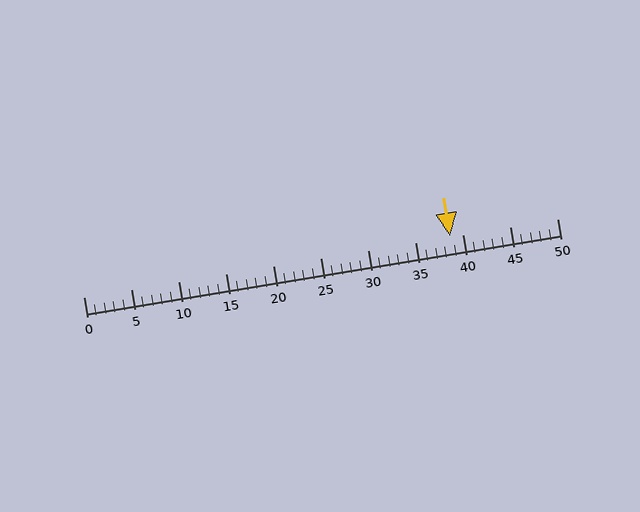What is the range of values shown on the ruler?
The ruler shows values from 0 to 50.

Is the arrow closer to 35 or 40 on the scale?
The arrow is closer to 40.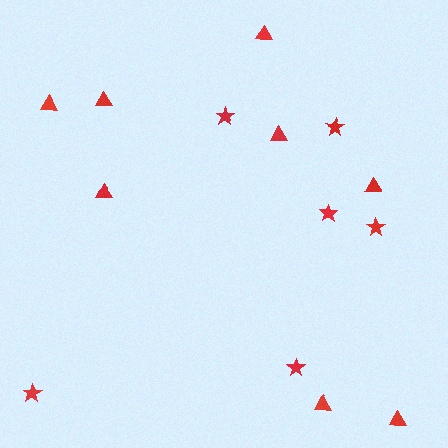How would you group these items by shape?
There are 2 groups: one group of stars (6) and one group of triangles (8).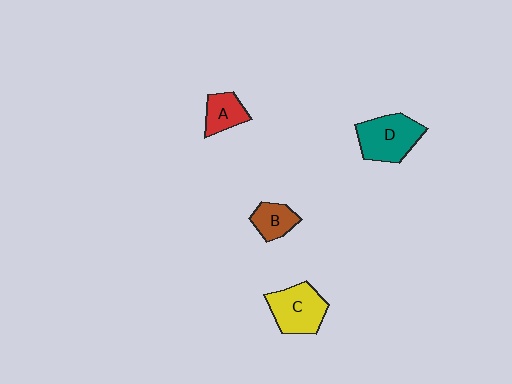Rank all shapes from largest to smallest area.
From largest to smallest: D (teal), C (yellow), A (red), B (brown).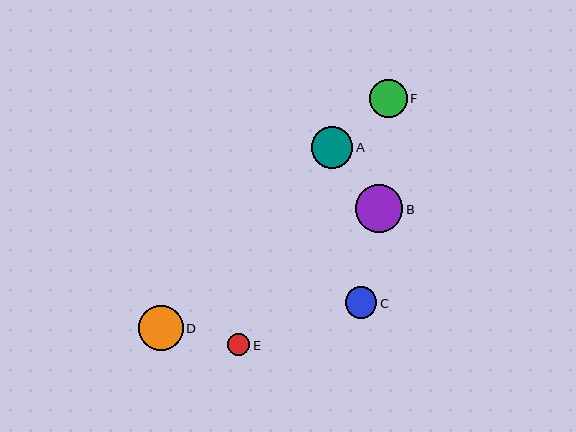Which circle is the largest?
Circle B is the largest with a size of approximately 48 pixels.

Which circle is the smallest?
Circle E is the smallest with a size of approximately 22 pixels.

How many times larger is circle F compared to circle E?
Circle F is approximately 1.7 times the size of circle E.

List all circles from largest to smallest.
From largest to smallest: B, D, A, F, C, E.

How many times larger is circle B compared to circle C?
Circle B is approximately 1.5 times the size of circle C.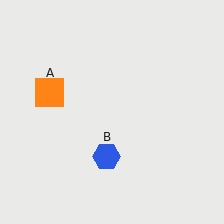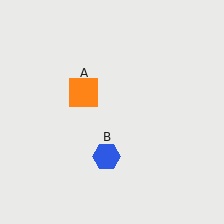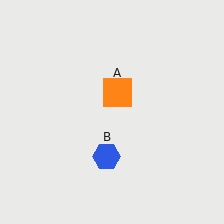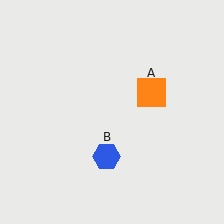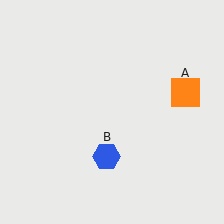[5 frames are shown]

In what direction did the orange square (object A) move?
The orange square (object A) moved right.